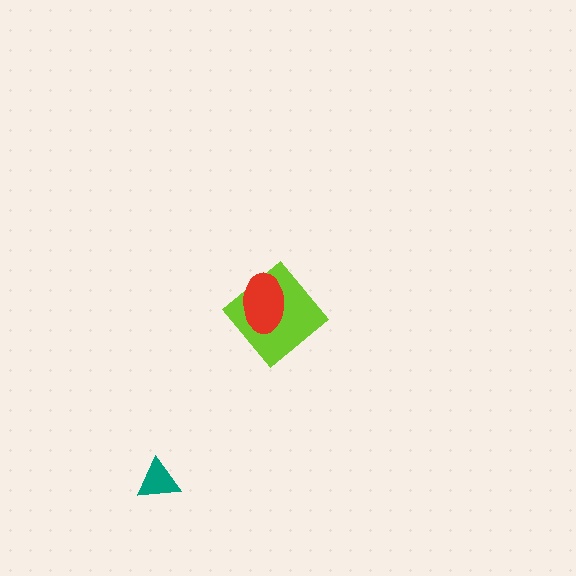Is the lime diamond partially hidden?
Yes, it is partially covered by another shape.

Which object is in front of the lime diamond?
The red ellipse is in front of the lime diamond.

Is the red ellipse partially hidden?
No, no other shape covers it.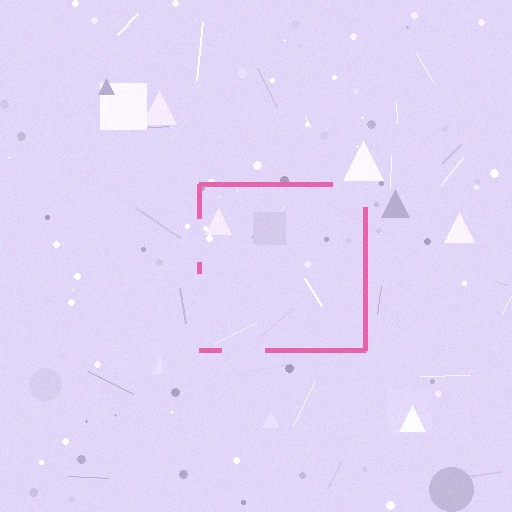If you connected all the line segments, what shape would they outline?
They would outline a square.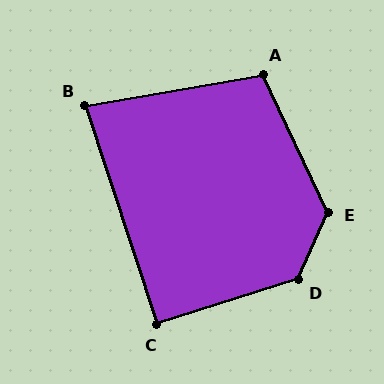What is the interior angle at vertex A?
Approximately 105 degrees (obtuse).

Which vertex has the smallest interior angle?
B, at approximately 82 degrees.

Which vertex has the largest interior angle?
D, at approximately 132 degrees.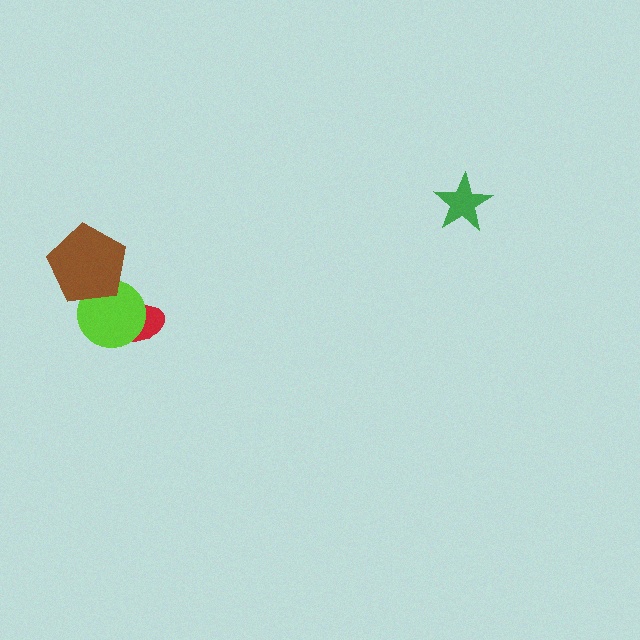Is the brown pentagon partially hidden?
No, no other shape covers it.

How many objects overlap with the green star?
0 objects overlap with the green star.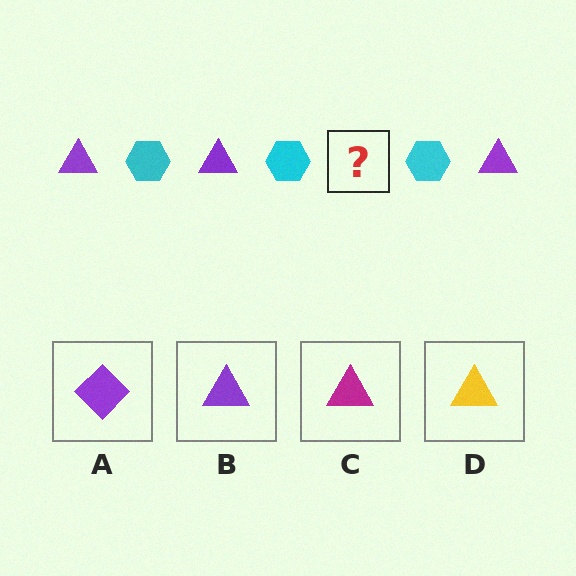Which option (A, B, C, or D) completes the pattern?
B.